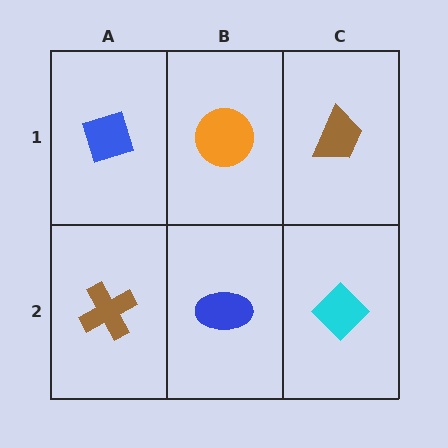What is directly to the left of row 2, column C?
A blue ellipse.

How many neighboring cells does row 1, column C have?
2.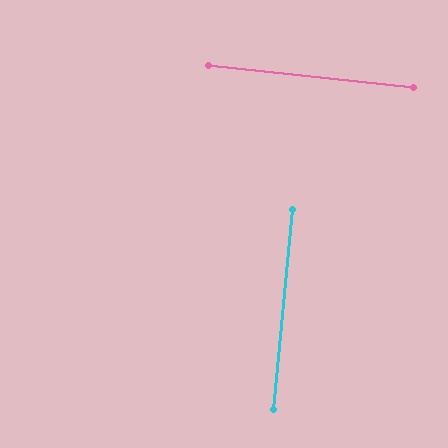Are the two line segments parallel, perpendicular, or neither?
Perpendicular — they meet at approximately 89°.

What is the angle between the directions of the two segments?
Approximately 89 degrees.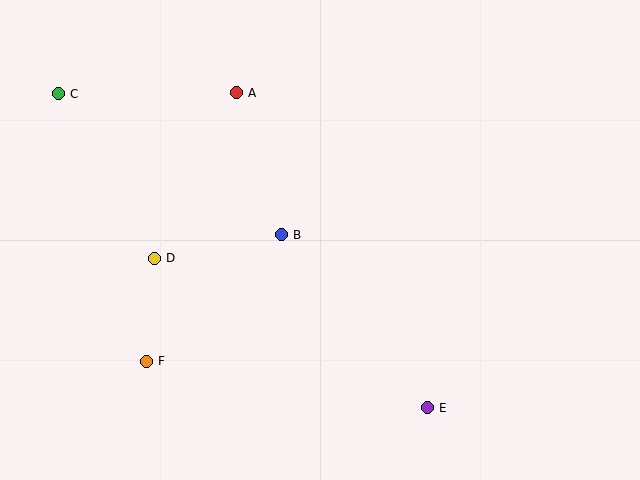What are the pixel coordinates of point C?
Point C is at (58, 94).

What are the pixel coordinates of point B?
Point B is at (281, 235).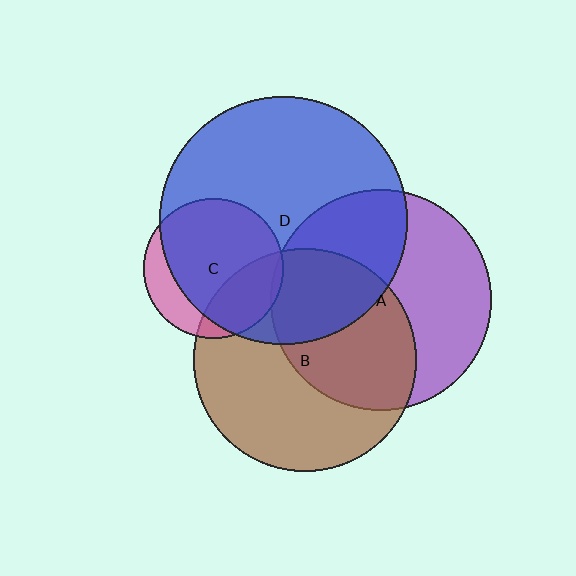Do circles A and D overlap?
Yes.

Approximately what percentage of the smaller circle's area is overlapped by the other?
Approximately 40%.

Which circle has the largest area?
Circle D (blue).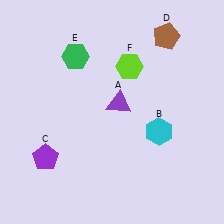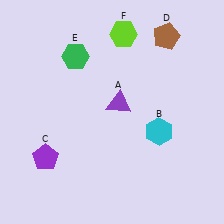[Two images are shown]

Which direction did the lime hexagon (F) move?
The lime hexagon (F) moved up.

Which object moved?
The lime hexagon (F) moved up.